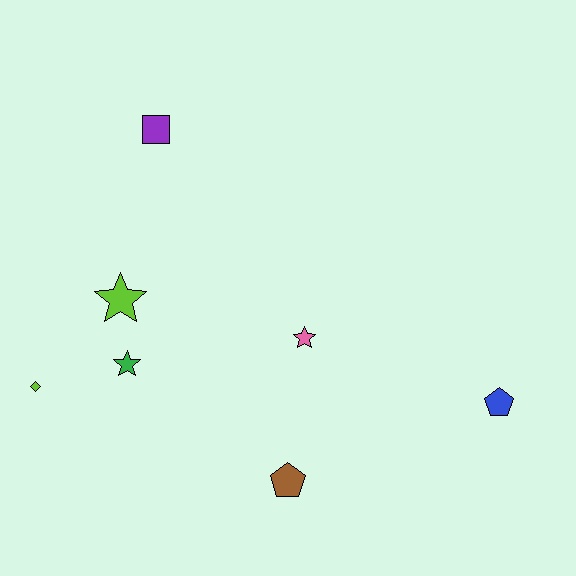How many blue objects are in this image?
There is 1 blue object.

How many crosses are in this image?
There are no crosses.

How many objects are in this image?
There are 7 objects.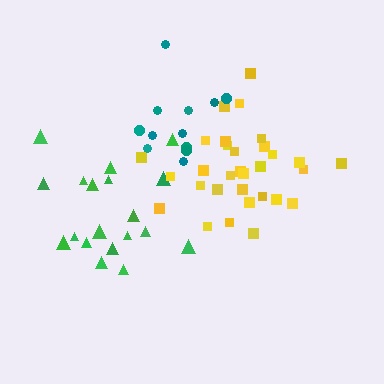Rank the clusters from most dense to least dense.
yellow, green, teal.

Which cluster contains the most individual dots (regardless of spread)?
Yellow (31).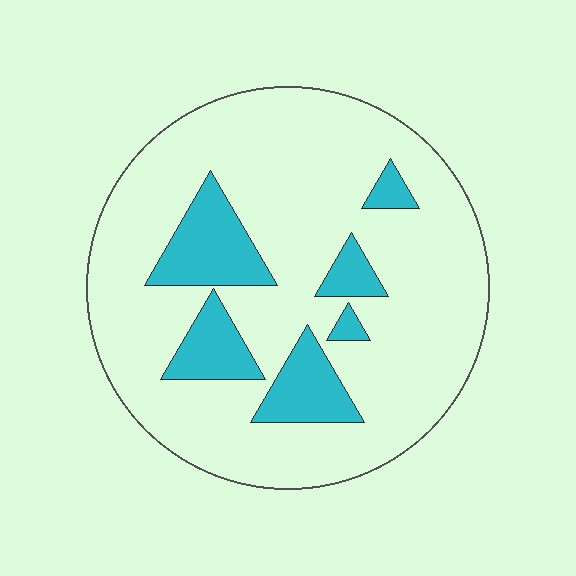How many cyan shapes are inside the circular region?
6.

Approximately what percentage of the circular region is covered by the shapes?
Approximately 20%.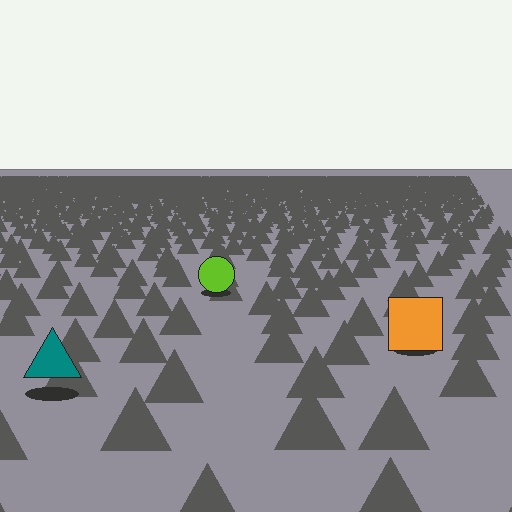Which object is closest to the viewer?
The teal triangle is closest. The texture marks near it are larger and more spread out.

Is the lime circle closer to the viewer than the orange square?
No. The orange square is closer — you can tell from the texture gradient: the ground texture is coarser near it.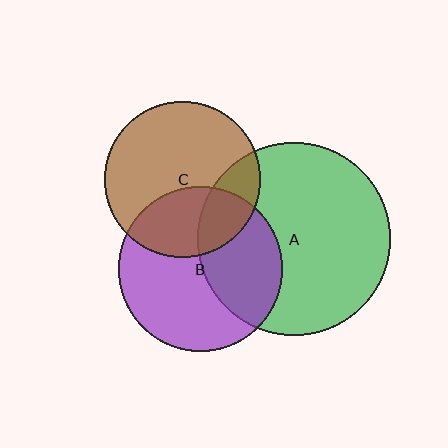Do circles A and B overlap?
Yes.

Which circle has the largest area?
Circle A (green).